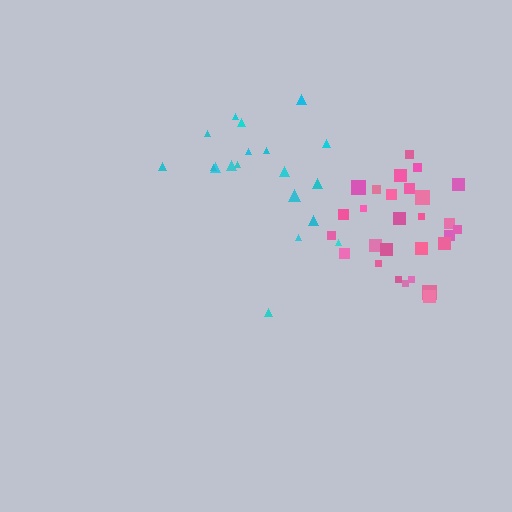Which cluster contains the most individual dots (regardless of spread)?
Pink (28).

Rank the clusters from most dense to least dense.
pink, cyan.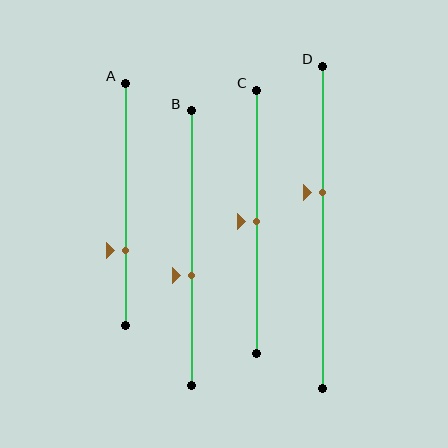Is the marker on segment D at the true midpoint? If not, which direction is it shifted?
No, the marker on segment D is shifted upward by about 11% of the segment length.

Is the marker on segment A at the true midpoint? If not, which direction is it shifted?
No, the marker on segment A is shifted downward by about 19% of the segment length.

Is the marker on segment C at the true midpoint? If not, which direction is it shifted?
Yes, the marker on segment C is at the true midpoint.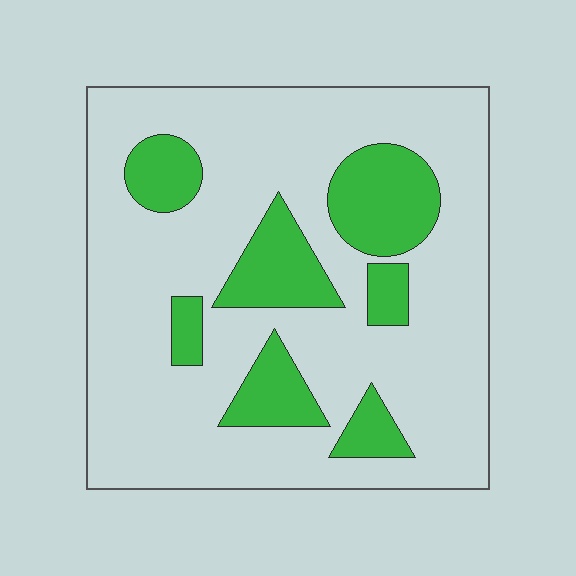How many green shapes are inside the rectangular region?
7.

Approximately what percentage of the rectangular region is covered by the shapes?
Approximately 25%.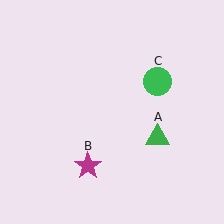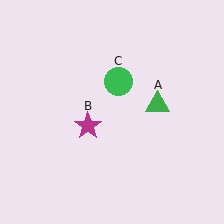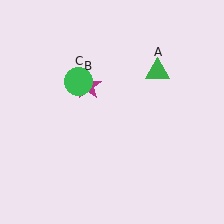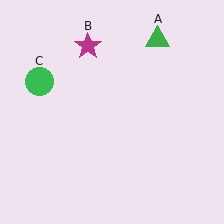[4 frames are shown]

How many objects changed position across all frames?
3 objects changed position: green triangle (object A), magenta star (object B), green circle (object C).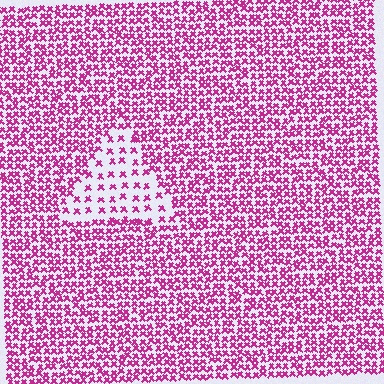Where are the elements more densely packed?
The elements are more densely packed outside the triangle boundary.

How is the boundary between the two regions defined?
The boundary is defined by a change in element density (approximately 2.5x ratio). All elements are the same color, size, and shape.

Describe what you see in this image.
The image contains small magenta elements arranged at two different densities. A triangle-shaped region is visible where the elements are less densely packed than the surrounding area.